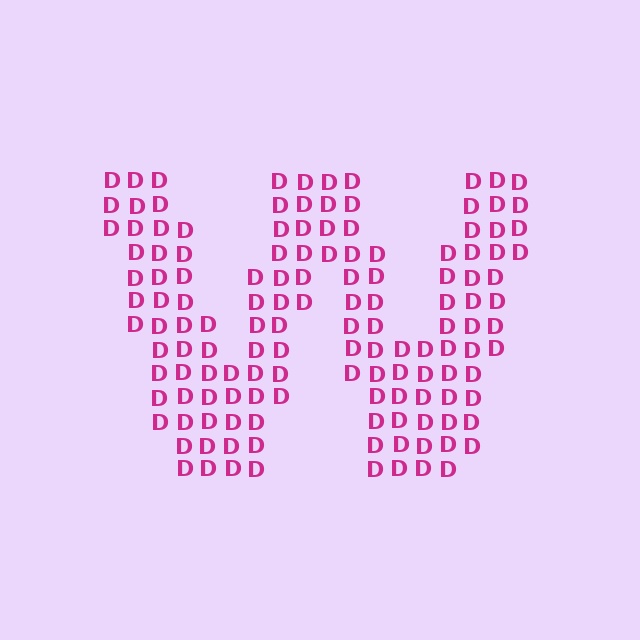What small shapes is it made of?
It is made of small letter D's.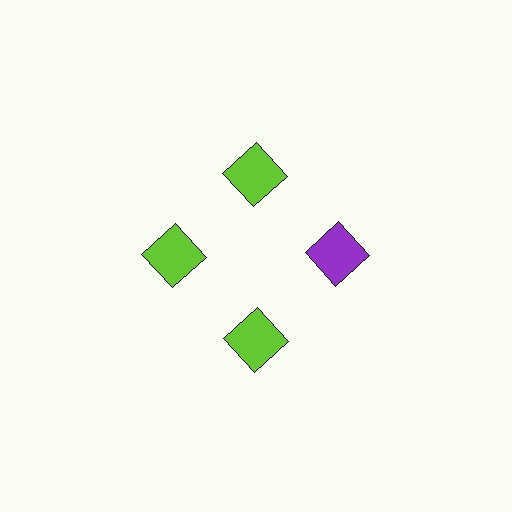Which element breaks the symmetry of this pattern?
The purple square at roughly the 3 o'clock position breaks the symmetry. All other shapes are lime squares.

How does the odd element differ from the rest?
It has a different color: purple instead of lime.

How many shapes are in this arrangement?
There are 4 shapes arranged in a ring pattern.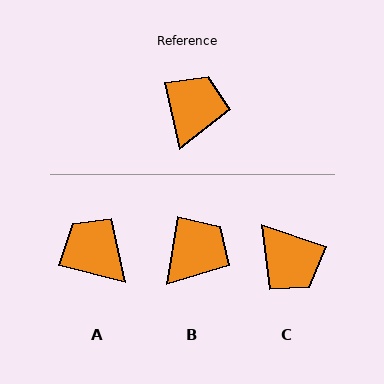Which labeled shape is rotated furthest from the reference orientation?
C, about 121 degrees away.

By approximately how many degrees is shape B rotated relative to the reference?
Approximately 21 degrees clockwise.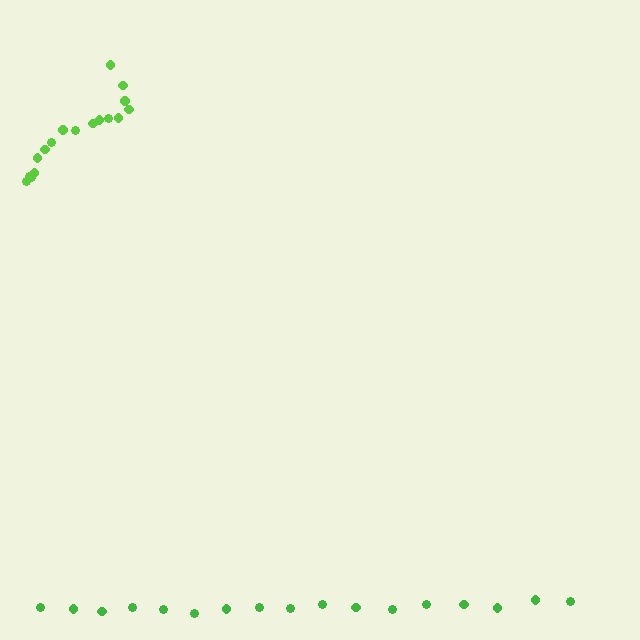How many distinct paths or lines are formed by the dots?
There are 2 distinct paths.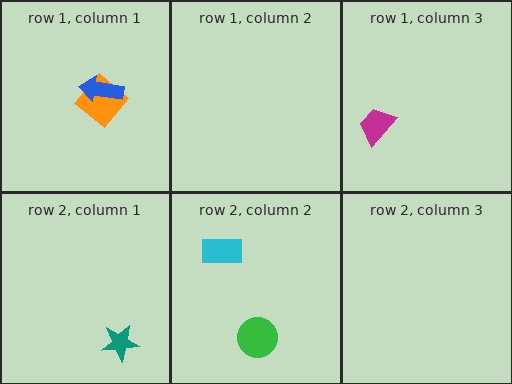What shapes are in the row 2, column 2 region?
The green circle, the cyan rectangle.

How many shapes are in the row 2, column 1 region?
1.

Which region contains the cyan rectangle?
The row 2, column 2 region.